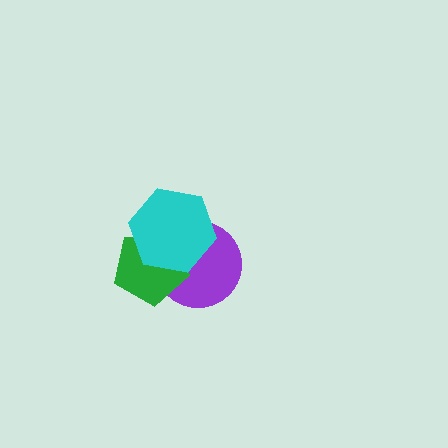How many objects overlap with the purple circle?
2 objects overlap with the purple circle.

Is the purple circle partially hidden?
Yes, it is partially covered by another shape.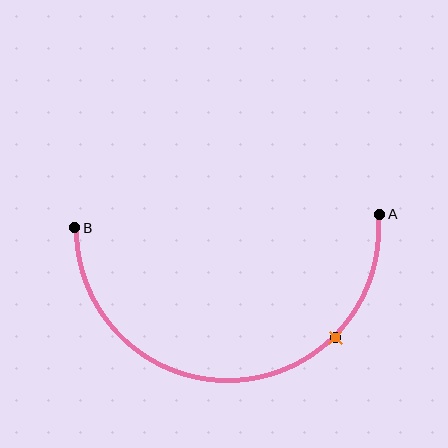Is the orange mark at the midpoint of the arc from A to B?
No. The orange mark lies on the arc but is closer to endpoint A. The arc midpoint would be at the point on the curve equidistant along the arc from both A and B.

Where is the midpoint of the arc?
The arc midpoint is the point on the curve farthest from the straight line joining A and B. It sits below that line.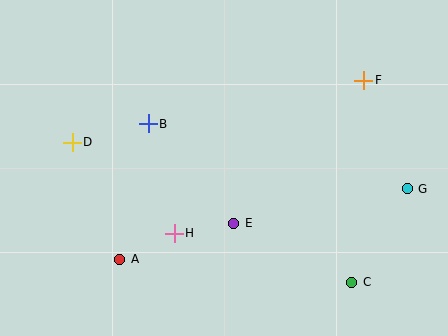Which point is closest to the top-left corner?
Point D is closest to the top-left corner.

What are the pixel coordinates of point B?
Point B is at (148, 124).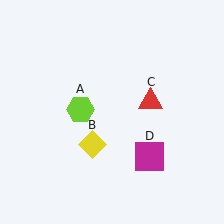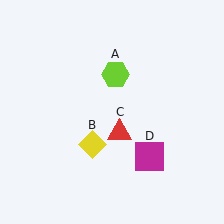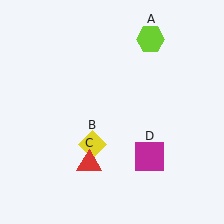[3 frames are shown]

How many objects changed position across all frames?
2 objects changed position: lime hexagon (object A), red triangle (object C).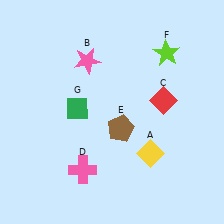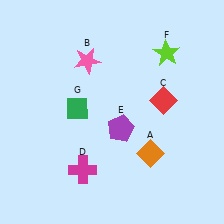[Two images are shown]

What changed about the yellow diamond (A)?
In Image 1, A is yellow. In Image 2, it changed to orange.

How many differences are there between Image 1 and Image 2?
There are 3 differences between the two images.